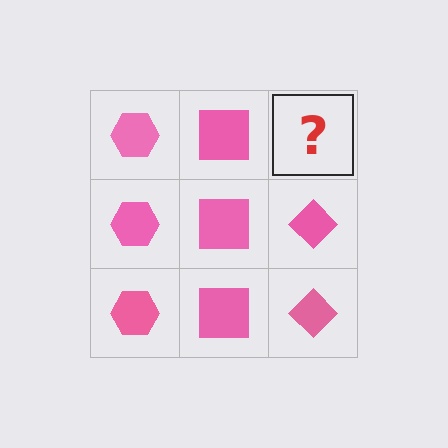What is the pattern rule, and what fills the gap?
The rule is that each column has a consistent shape. The gap should be filled with a pink diamond.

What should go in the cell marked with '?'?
The missing cell should contain a pink diamond.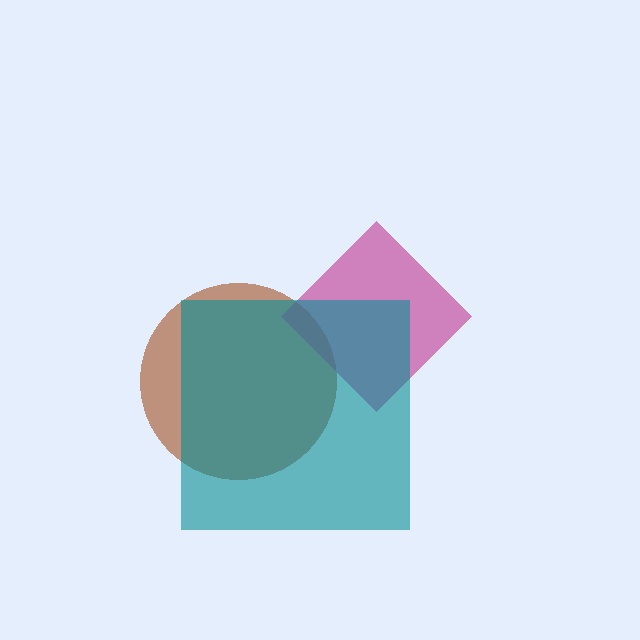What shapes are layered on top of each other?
The layered shapes are: a brown circle, a magenta diamond, a teal square.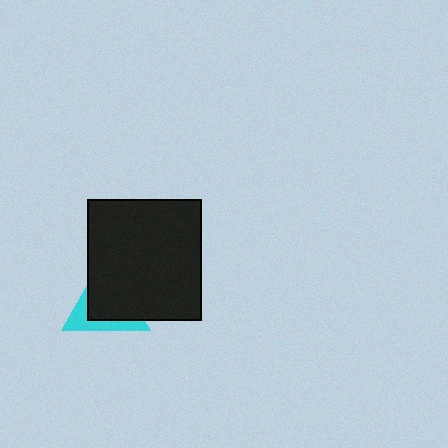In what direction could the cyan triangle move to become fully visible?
The cyan triangle could move toward the lower-left. That would shift it out from behind the black rectangle entirely.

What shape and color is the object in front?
The object in front is a black rectangle.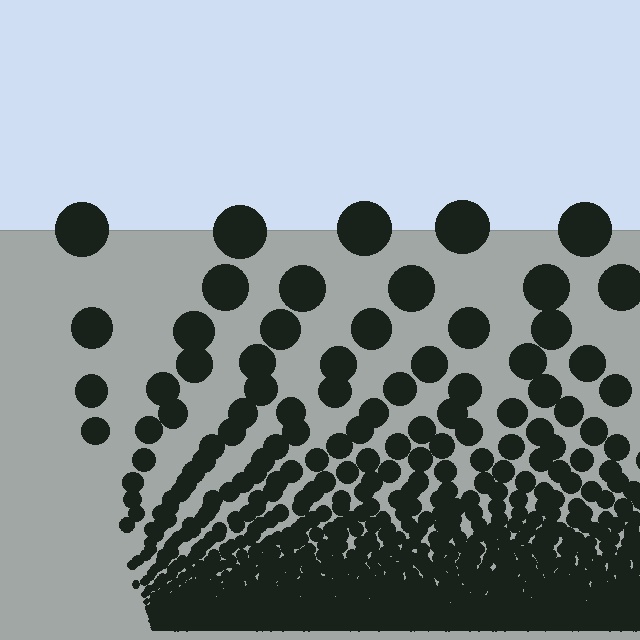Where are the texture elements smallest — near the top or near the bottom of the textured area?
Near the bottom.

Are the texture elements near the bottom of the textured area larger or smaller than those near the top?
Smaller. The gradient is inverted — elements near the bottom are smaller and denser.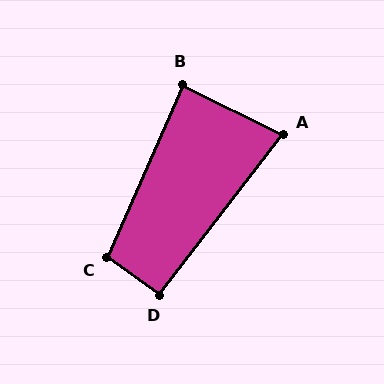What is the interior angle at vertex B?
Approximately 87 degrees (approximately right).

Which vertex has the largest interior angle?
C, at approximately 101 degrees.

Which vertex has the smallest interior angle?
A, at approximately 79 degrees.